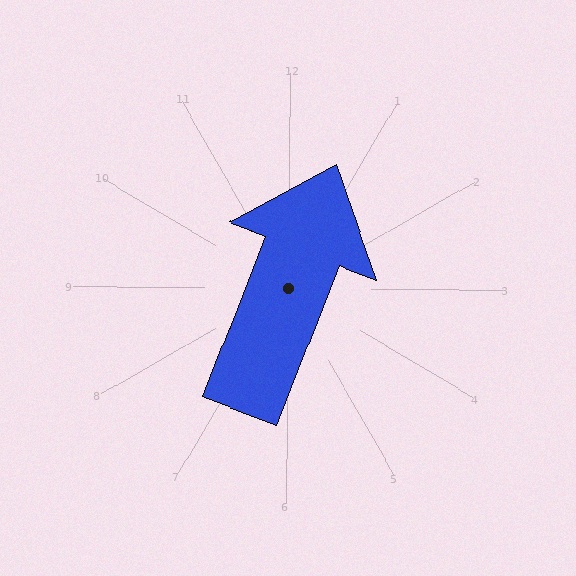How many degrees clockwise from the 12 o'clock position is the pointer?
Approximately 21 degrees.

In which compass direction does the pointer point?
North.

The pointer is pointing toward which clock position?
Roughly 1 o'clock.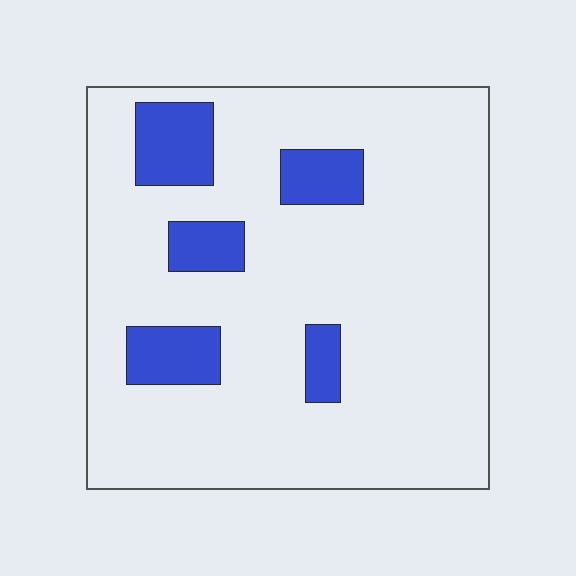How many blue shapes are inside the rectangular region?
5.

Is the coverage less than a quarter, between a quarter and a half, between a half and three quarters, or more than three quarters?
Less than a quarter.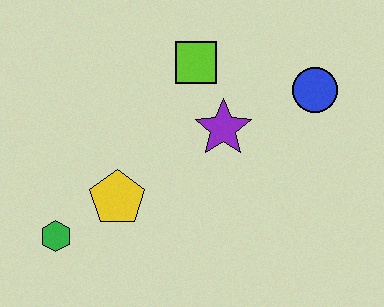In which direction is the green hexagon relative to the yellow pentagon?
The green hexagon is to the left of the yellow pentagon.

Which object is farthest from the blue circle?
The green hexagon is farthest from the blue circle.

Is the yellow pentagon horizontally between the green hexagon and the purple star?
Yes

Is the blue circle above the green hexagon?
Yes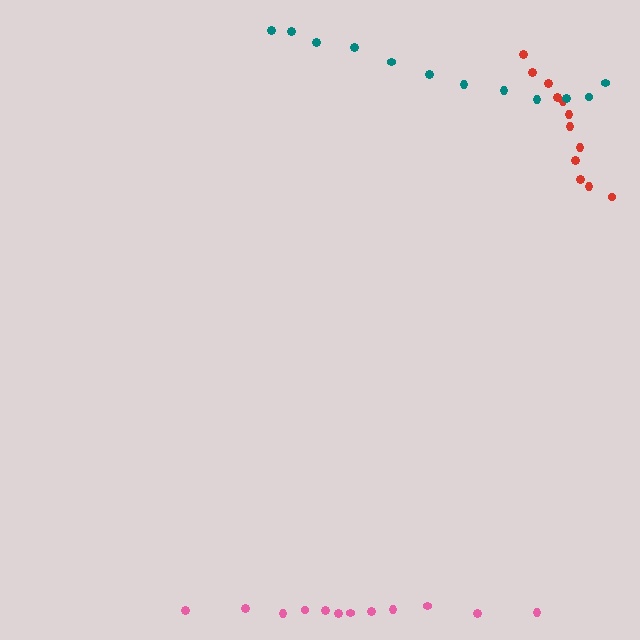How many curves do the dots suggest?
There are 3 distinct paths.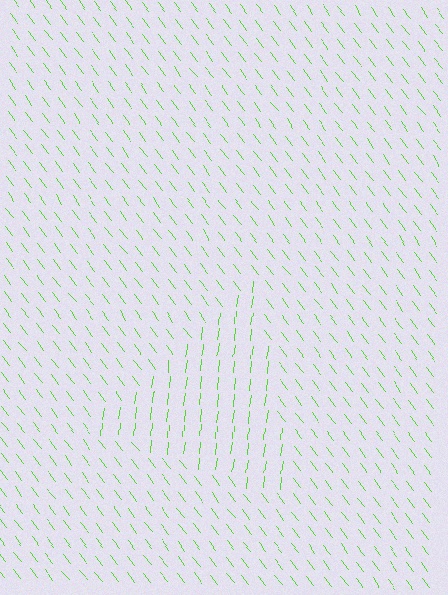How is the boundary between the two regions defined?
The boundary is defined purely by a change in line orientation (approximately 45 degrees difference). All lines are the same color and thickness.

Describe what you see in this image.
The image is filled with small lime line segments. A triangle region in the image has lines oriented differently from the surrounding lines, creating a visible texture boundary.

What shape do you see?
I see a triangle.